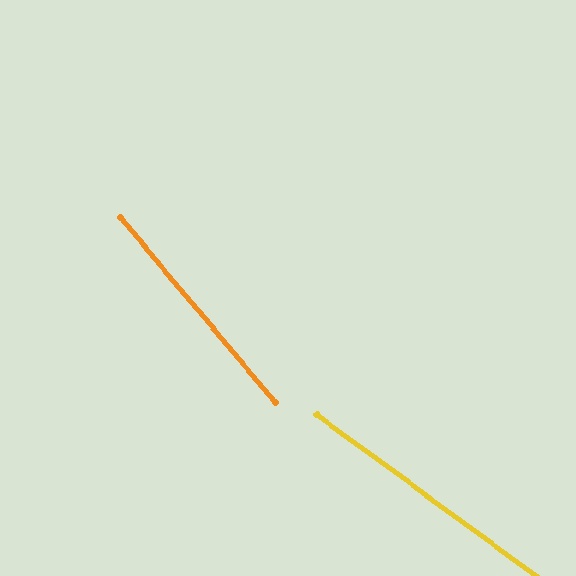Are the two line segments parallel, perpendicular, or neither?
Neither parallel nor perpendicular — they differ by about 14°.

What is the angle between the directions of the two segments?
Approximately 14 degrees.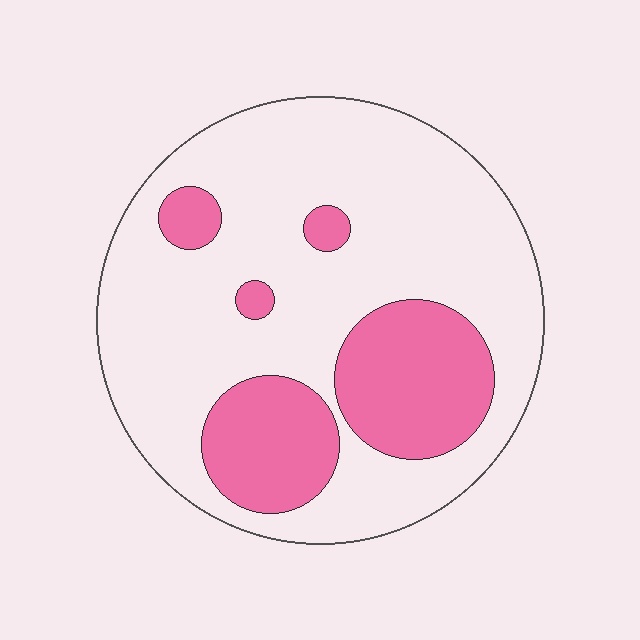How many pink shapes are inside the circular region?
5.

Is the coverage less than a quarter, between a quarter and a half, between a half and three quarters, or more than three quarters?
Between a quarter and a half.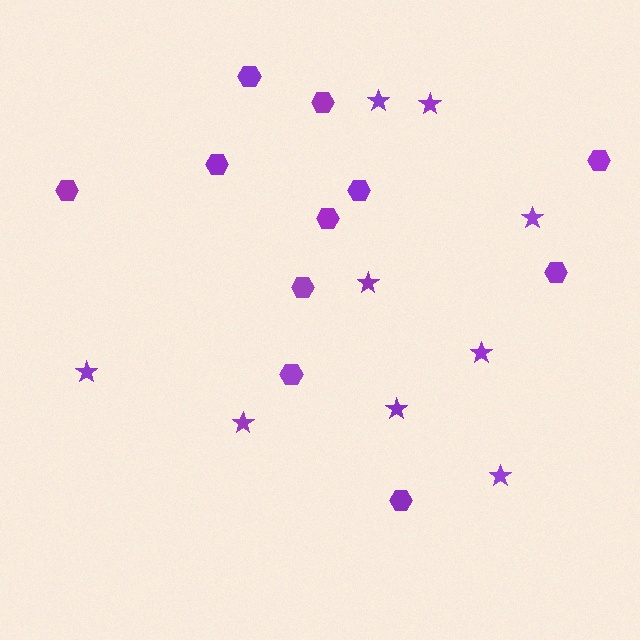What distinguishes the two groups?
There are 2 groups: one group of hexagons (11) and one group of stars (9).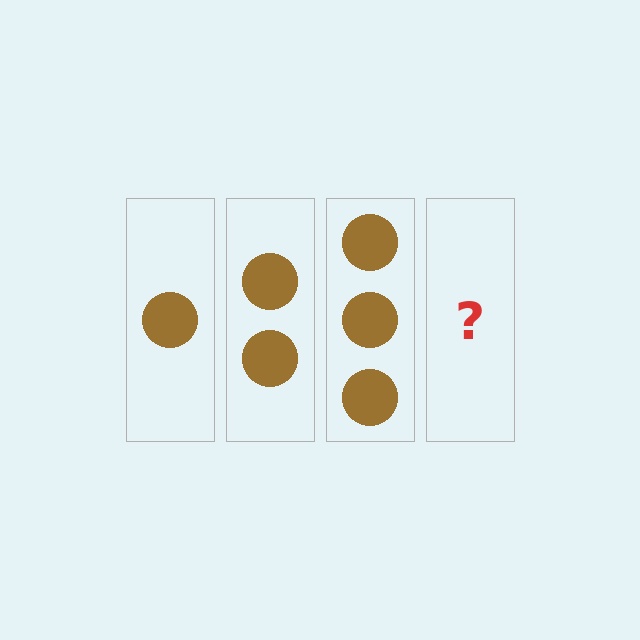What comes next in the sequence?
The next element should be 4 circles.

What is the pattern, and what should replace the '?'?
The pattern is that each step adds one more circle. The '?' should be 4 circles.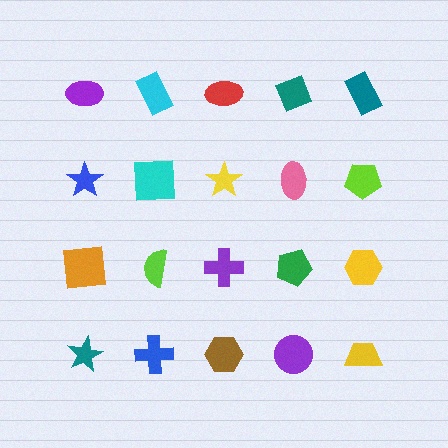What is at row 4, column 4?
A purple circle.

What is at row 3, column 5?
A yellow hexagon.